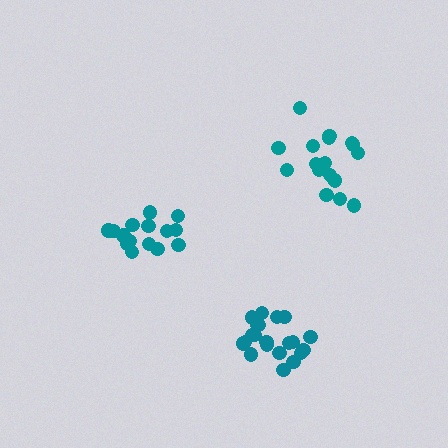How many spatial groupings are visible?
There are 3 spatial groupings.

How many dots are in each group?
Group 1: 21 dots, Group 2: 18 dots, Group 3: 15 dots (54 total).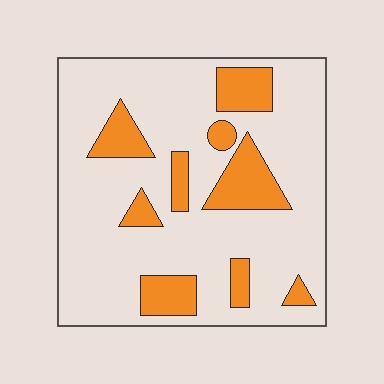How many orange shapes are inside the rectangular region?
9.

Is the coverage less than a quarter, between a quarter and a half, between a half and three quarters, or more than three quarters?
Less than a quarter.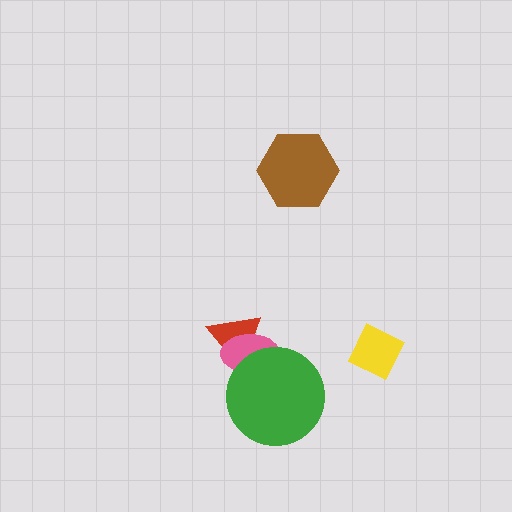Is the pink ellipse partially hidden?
Yes, it is partially covered by another shape.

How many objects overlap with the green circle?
2 objects overlap with the green circle.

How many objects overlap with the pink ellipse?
2 objects overlap with the pink ellipse.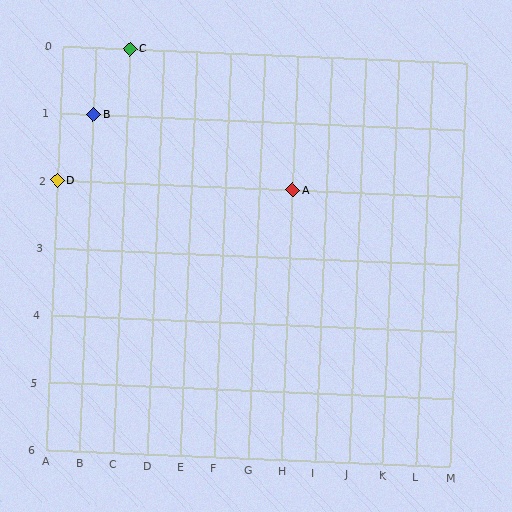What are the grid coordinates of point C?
Point C is at grid coordinates (C, 0).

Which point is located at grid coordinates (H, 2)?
Point A is at (H, 2).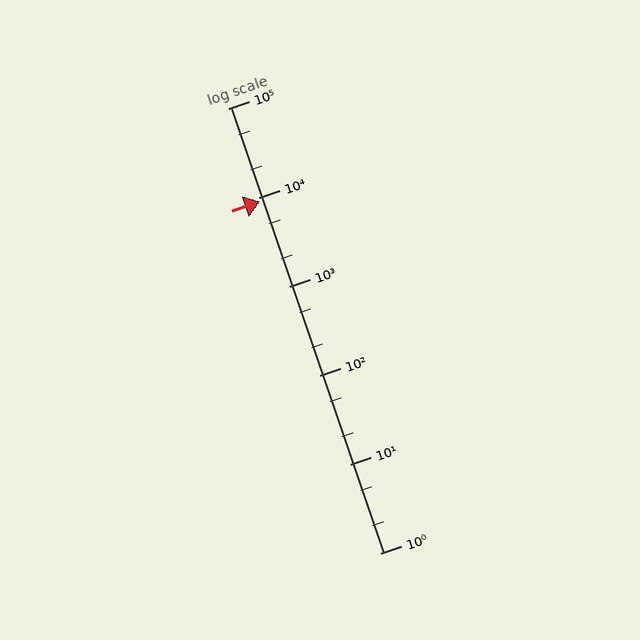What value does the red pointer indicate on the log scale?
The pointer indicates approximately 9000.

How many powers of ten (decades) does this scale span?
The scale spans 5 decades, from 1 to 100000.